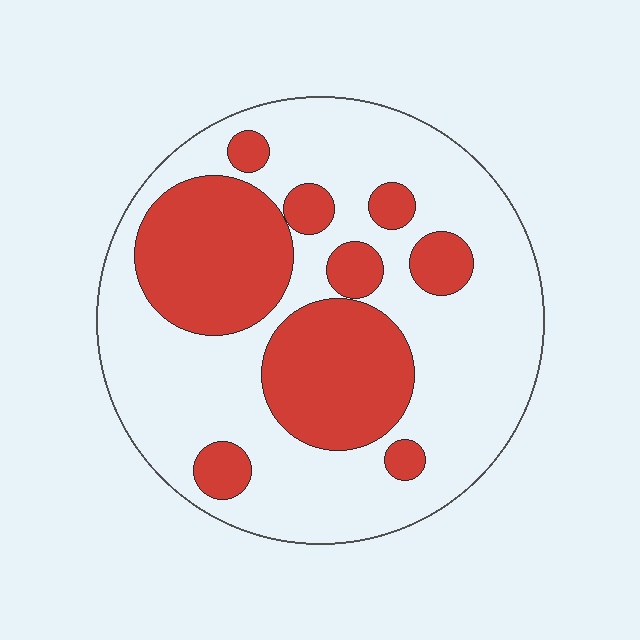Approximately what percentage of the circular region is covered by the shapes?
Approximately 35%.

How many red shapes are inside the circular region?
9.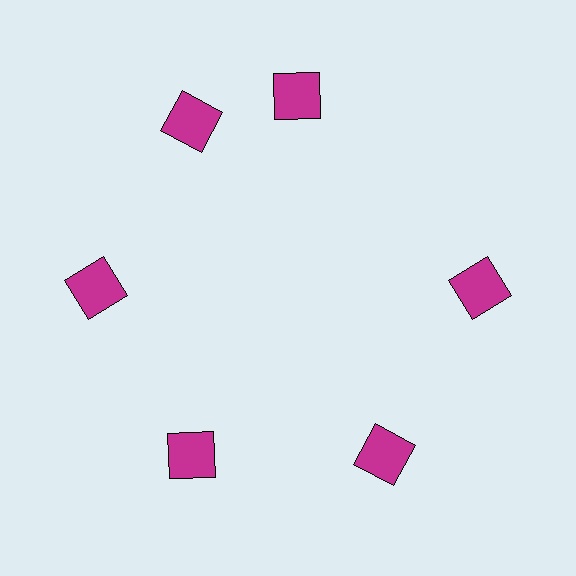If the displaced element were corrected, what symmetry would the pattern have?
It would have 6-fold rotational symmetry — the pattern would map onto itself every 60 degrees.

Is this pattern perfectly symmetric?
No. The 6 magenta squares are arranged in a ring, but one element near the 1 o'clock position is rotated out of alignment along the ring, breaking the 6-fold rotational symmetry.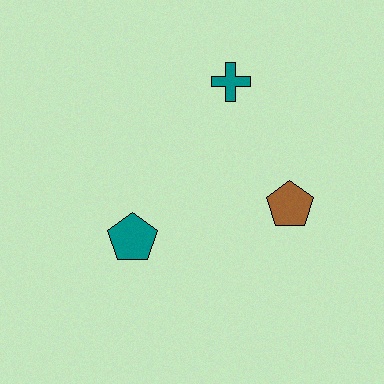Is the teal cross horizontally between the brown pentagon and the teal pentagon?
Yes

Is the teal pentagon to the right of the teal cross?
No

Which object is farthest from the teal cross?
The teal pentagon is farthest from the teal cross.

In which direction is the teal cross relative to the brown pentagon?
The teal cross is above the brown pentagon.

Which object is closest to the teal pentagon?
The brown pentagon is closest to the teal pentagon.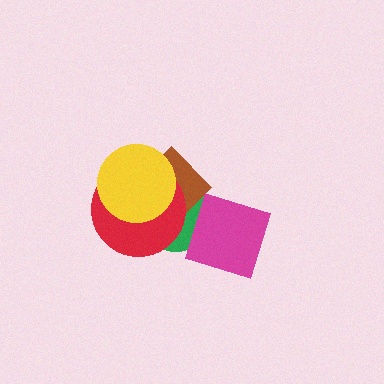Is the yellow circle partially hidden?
No, no other shape covers it.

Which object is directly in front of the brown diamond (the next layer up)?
The red circle is directly in front of the brown diamond.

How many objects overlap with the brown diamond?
4 objects overlap with the brown diamond.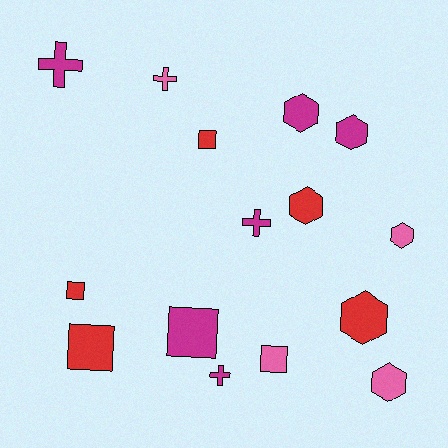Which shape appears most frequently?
Hexagon, with 6 objects.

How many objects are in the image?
There are 15 objects.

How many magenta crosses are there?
There are 3 magenta crosses.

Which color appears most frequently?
Magenta, with 6 objects.